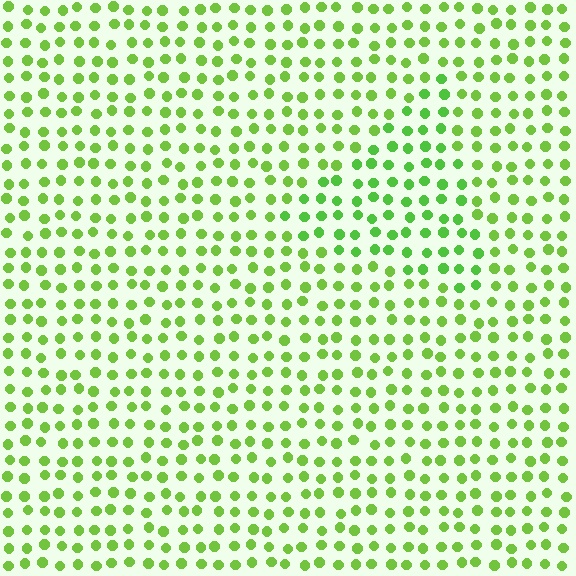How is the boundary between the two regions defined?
The boundary is defined purely by a slight shift in hue (about 16 degrees). Spacing, size, and orientation are identical on both sides.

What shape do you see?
I see a triangle.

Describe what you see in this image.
The image is filled with small lime elements in a uniform arrangement. A triangle-shaped region is visible where the elements are tinted to a slightly different hue, forming a subtle color boundary.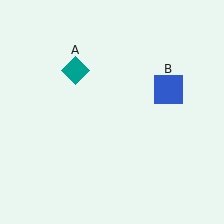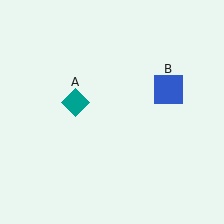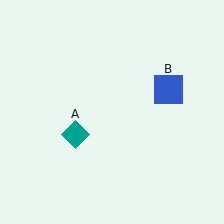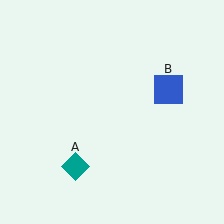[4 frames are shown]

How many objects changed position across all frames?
1 object changed position: teal diamond (object A).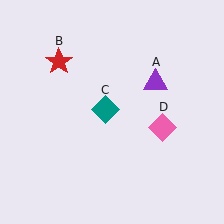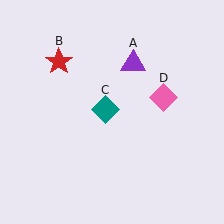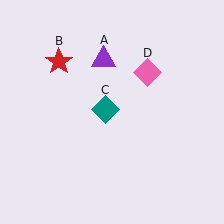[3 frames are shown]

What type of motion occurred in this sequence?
The purple triangle (object A), pink diamond (object D) rotated counterclockwise around the center of the scene.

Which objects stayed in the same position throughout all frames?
Red star (object B) and teal diamond (object C) remained stationary.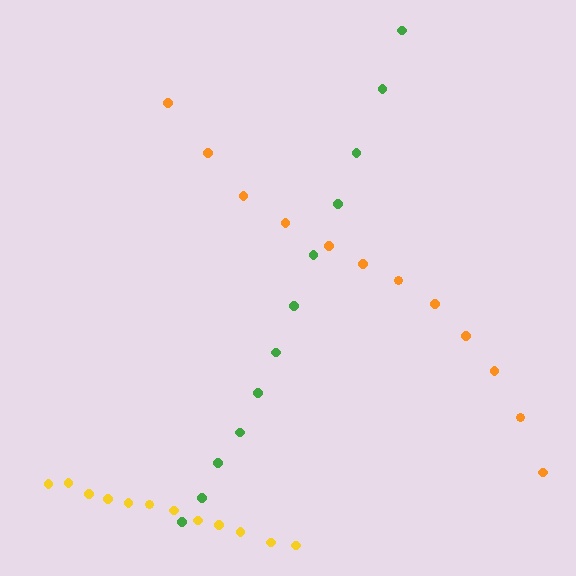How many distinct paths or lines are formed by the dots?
There are 3 distinct paths.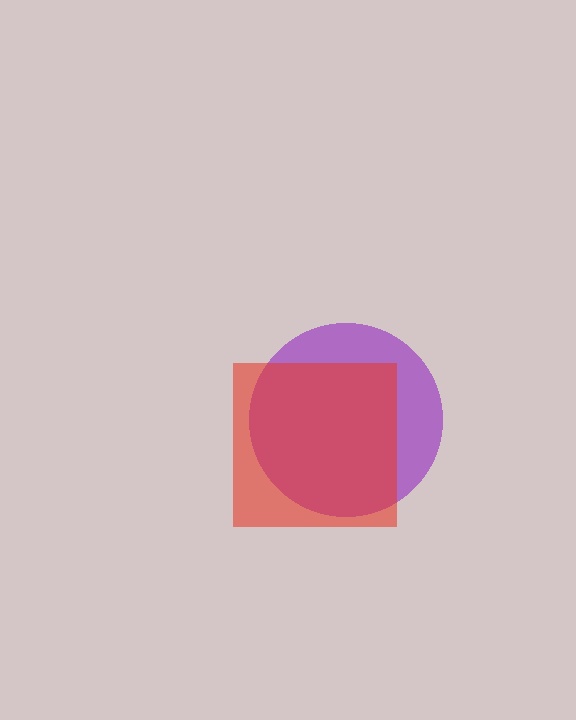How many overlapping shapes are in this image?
There are 2 overlapping shapes in the image.